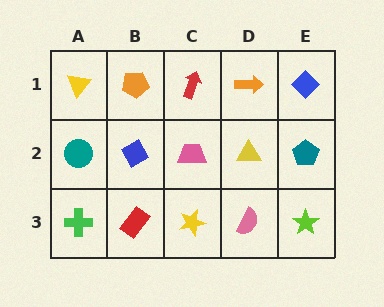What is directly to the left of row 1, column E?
An orange arrow.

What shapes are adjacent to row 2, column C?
A red arrow (row 1, column C), a yellow star (row 3, column C), a blue diamond (row 2, column B), a yellow triangle (row 2, column D).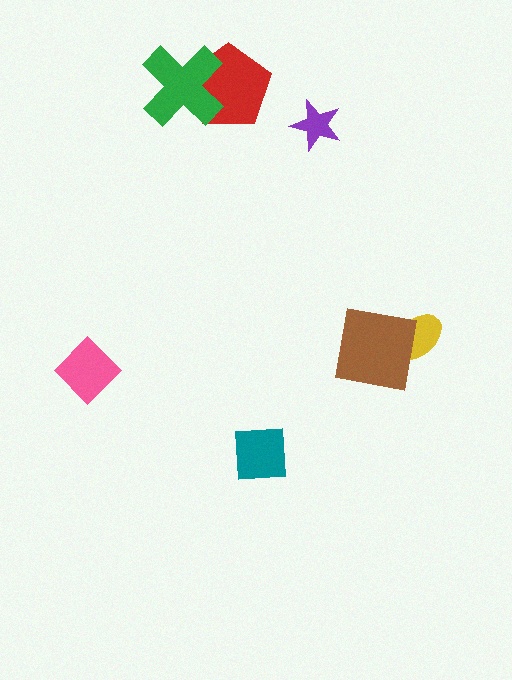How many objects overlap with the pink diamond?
0 objects overlap with the pink diamond.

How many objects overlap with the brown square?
1 object overlaps with the brown square.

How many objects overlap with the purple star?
0 objects overlap with the purple star.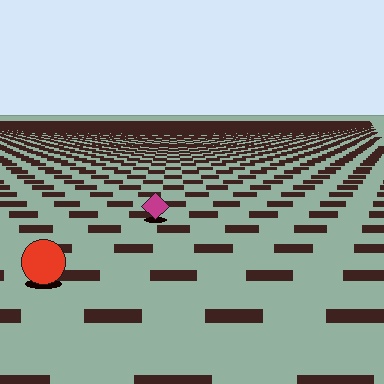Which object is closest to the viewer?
The red circle is closest. The texture marks near it are larger and more spread out.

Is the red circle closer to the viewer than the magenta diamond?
Yes. The red circle is closer — you can tell from the texture gradient: the ground texture is coarser near it.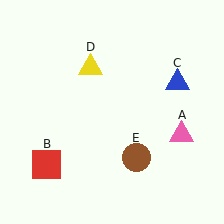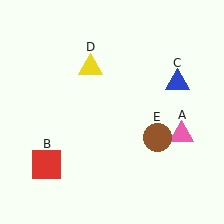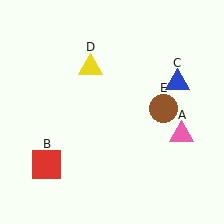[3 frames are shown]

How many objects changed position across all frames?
1 object changed position: brown circle (object E).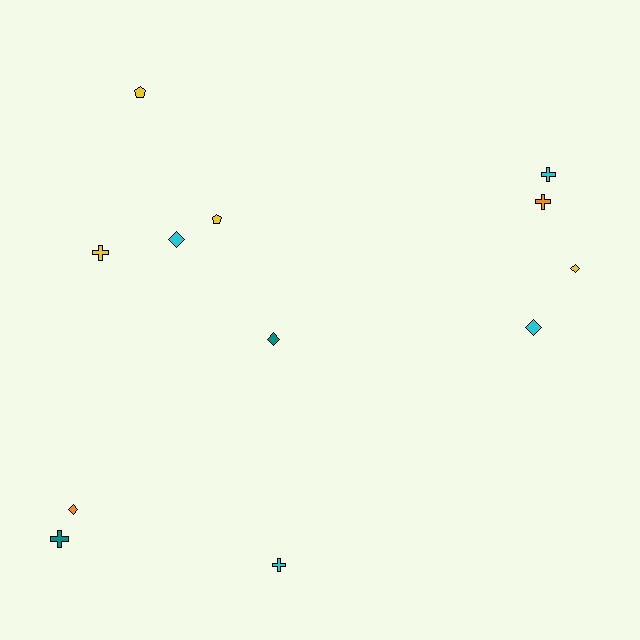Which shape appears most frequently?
Cross, with 5 objects.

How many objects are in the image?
There are 12 objects.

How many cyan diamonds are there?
There are 2 cyan diamonds.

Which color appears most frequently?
Cyan, with 4 objects.